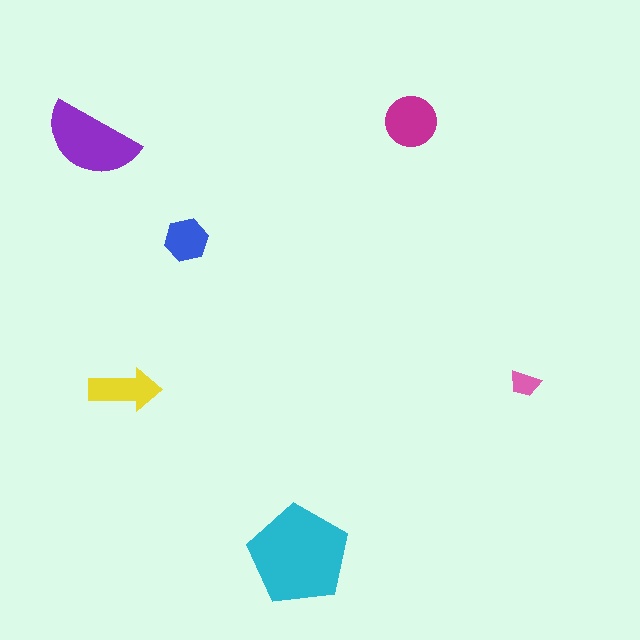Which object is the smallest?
The pink trapezoid.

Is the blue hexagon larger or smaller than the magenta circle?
Smaller.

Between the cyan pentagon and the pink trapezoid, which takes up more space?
The cyan pentagon.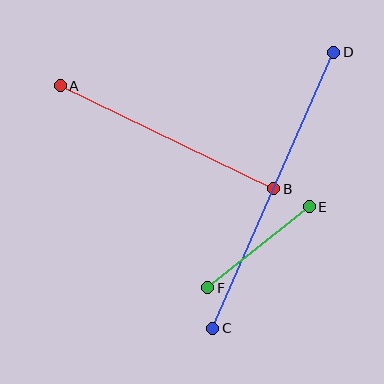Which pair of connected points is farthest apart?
Points C and D are farthest apart.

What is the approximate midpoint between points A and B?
The midpoint is at approximately (167, 137) pixels.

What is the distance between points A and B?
The distance is approximately 237 pixels.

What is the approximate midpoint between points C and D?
The midpoint is at approximately (273, 190) pixels.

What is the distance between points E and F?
The distance is approximately 130 pixels.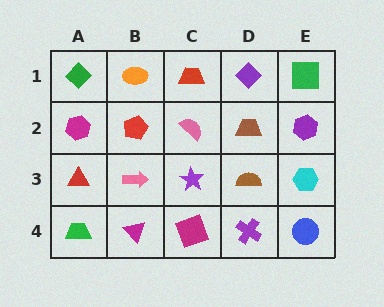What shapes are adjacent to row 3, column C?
A pink semicircle (row 2, column C), a magenta square (row 4, column C), a pink arrow (row 3, column B), a brown semicircle (row 3, column D).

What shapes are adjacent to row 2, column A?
A green diamond (row 1, column A), a red triangle (row 3, column A), a red pentagon (row 2, column B).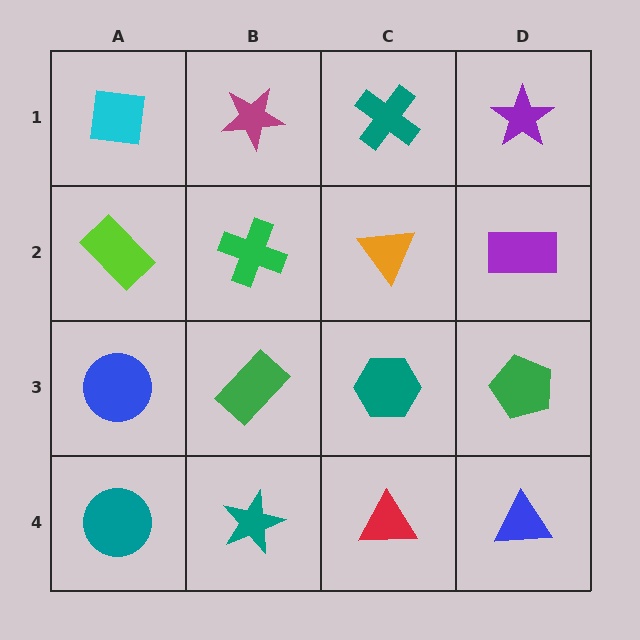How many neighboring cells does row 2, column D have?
3.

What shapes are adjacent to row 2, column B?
A magenta star (row 1, column B), a green rectangle (row 3, column B), a lime rectangle (row 2, column A), an orange triangle (row 2, column C).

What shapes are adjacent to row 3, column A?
A lime rectangle (row 2, column A), a teal circle (row 4, column A), a green rectangle (row 3, column B).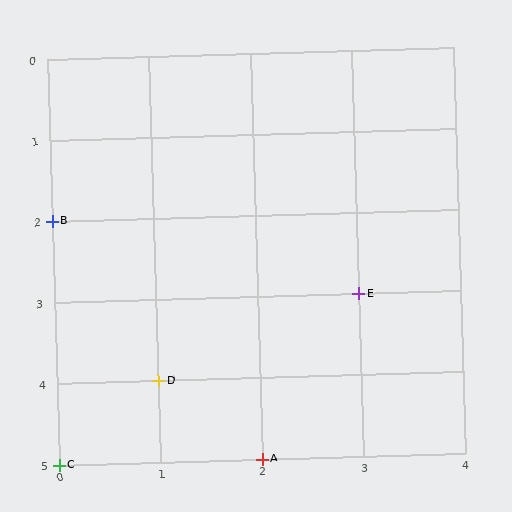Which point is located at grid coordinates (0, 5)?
Point C is at (0, 5).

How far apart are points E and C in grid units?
Points E and C are 3 columns and 2 rows apart (about 3.6 grid units diagonally).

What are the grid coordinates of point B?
Point B is at grid coordinates (0, 2).